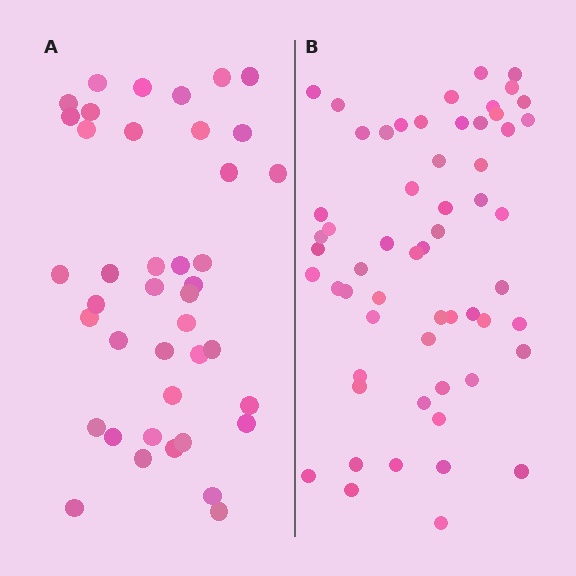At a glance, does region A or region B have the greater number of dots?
Region B (the right region) has more dots.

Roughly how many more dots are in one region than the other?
Region B has approximately 15 more dots than region A.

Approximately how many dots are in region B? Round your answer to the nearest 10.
About 60 dots. (The exact count is 58, which rounds to 60.)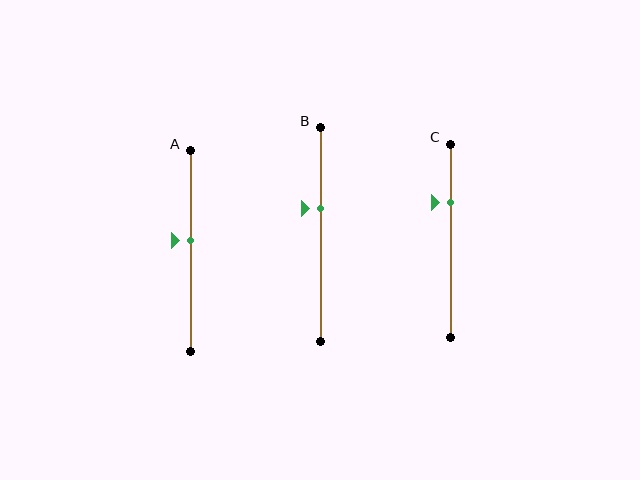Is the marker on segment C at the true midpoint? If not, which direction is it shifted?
No, the marker on segment C is shifted upward by about 20% of the segment length.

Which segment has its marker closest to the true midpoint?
Segment A has its marker closest to the true midpoint.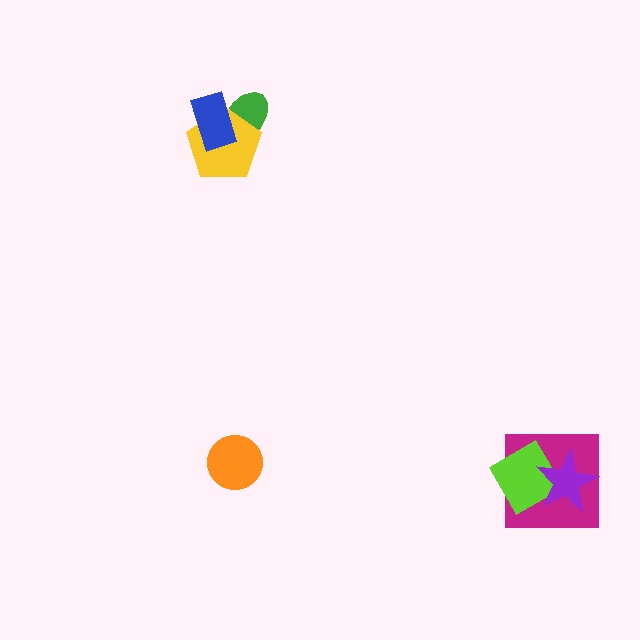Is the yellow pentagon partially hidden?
Yes, it is partially covered by another shape.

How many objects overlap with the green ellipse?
2 objects overlap with the green ellipse.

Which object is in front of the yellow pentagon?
The blue rectangle is in front of the yellow pentagon.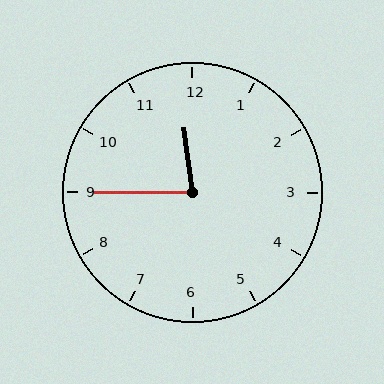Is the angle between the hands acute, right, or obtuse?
It is acute.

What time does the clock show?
11:45.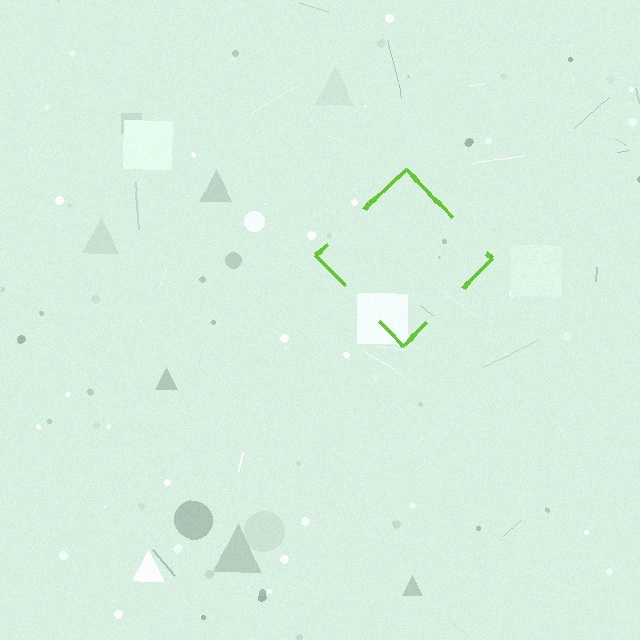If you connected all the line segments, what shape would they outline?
They would outline a diamond.